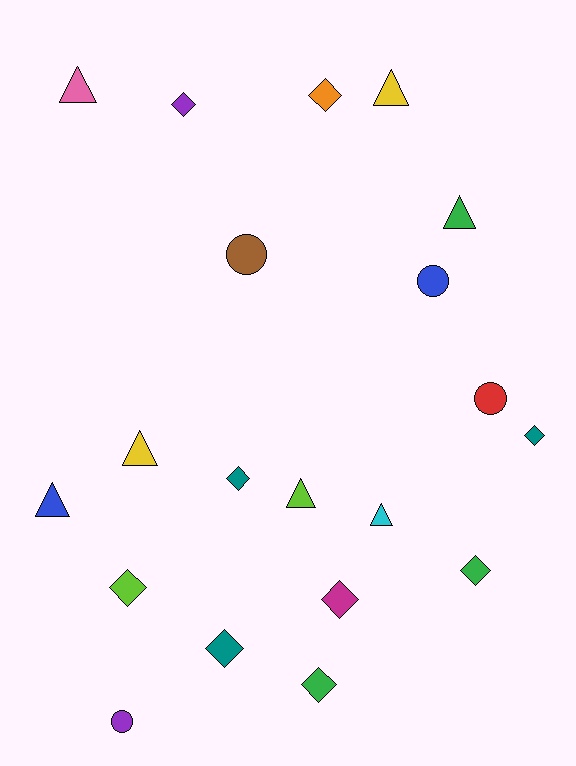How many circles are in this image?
There are 4 circles.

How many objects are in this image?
There are 20 objects.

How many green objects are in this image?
There are 3 green objects.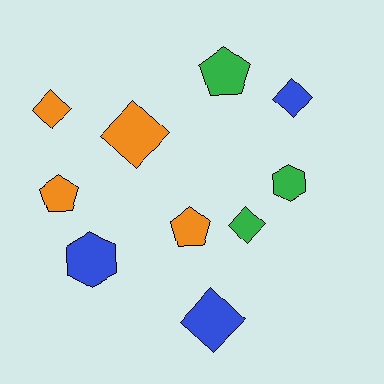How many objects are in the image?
There are 10 objects.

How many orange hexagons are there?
There are no orange hexagons.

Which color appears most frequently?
Orange, with 4 objects.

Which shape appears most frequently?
Diamond, with 5 objects.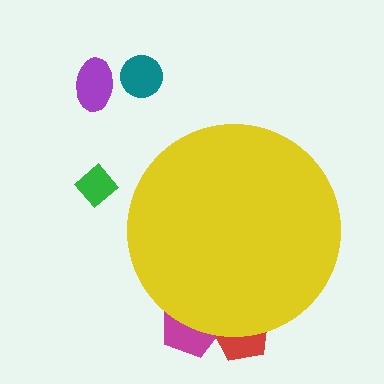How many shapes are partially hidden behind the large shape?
2 shapes are partially hidden.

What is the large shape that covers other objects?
A yellow circle.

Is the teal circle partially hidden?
No, the teal circle is fully visible.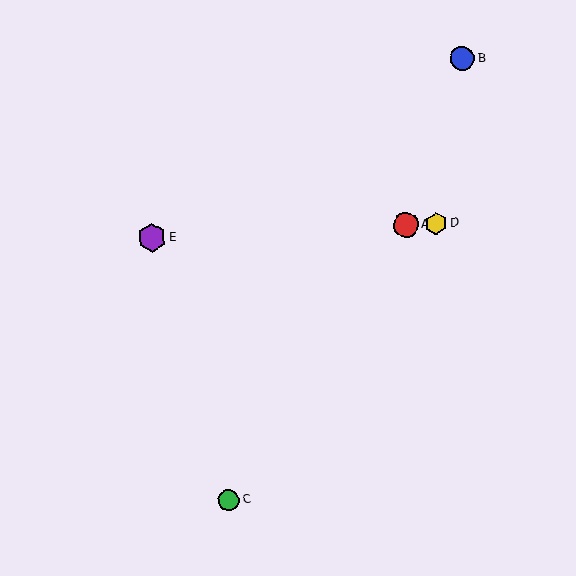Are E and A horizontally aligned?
Yes, both are at y≈238.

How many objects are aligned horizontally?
3 objects (A, D, E) are aligned horizontally.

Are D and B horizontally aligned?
No, D is at y≈224 and B is at y≈59.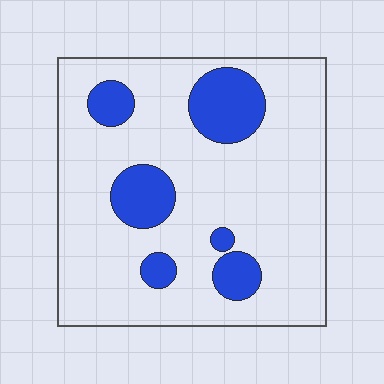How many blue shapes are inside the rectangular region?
6.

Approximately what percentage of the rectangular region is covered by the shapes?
Approximately 20%.